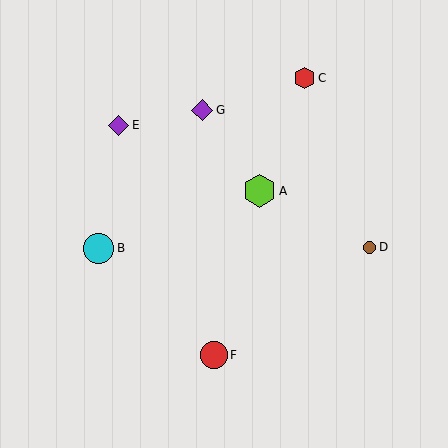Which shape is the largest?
The lime hexagon (labeled A) is the largest.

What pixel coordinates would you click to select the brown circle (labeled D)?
Click at (370, 247) to select the brown circle D.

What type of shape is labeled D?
Shape D is a brown circle.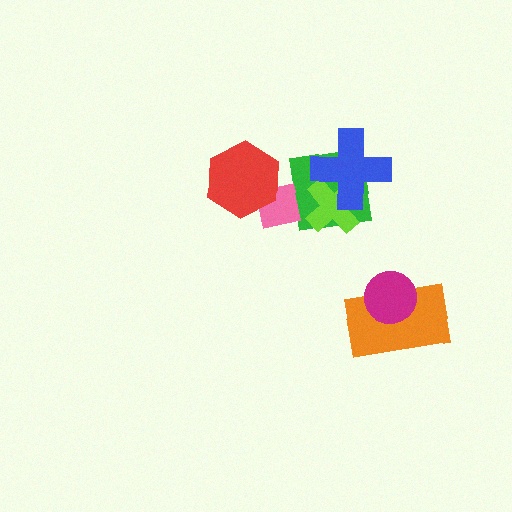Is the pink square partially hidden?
Yes, it is partially covered by another shape.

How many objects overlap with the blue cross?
2 objects overlap with the blue cross.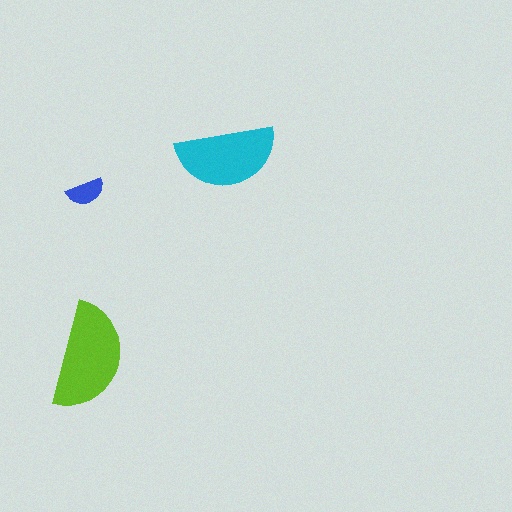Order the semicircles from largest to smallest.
the lime one, the cyan one, the blue one.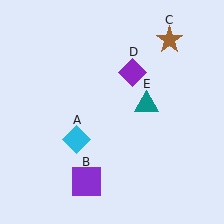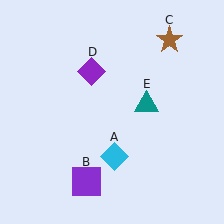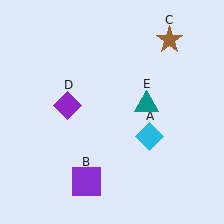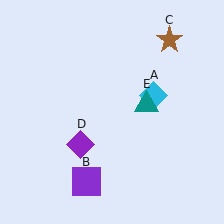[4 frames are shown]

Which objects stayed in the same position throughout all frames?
Purple square (object B) and brown star (object C) and teal triangle (object E) remained stationary.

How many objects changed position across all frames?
2 objects changed position: cyan diamond (object A), purple diamond (object D).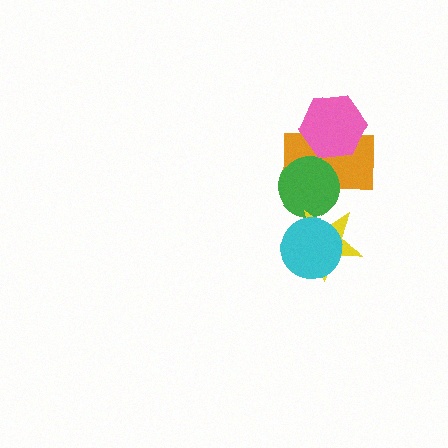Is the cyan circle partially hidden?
No, no other shape covers it.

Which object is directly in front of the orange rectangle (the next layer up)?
The green circle is directly in front of the orange rectangle.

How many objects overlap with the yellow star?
2 objects overlap with the yellow star.